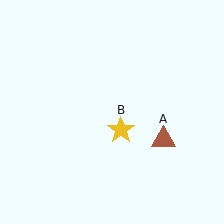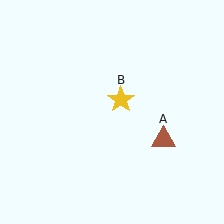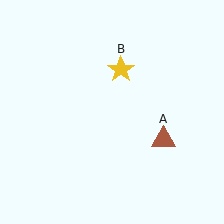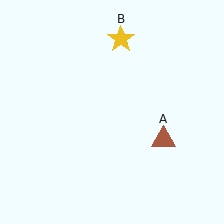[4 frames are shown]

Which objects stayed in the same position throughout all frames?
Brown triangle (object A) remained stationary.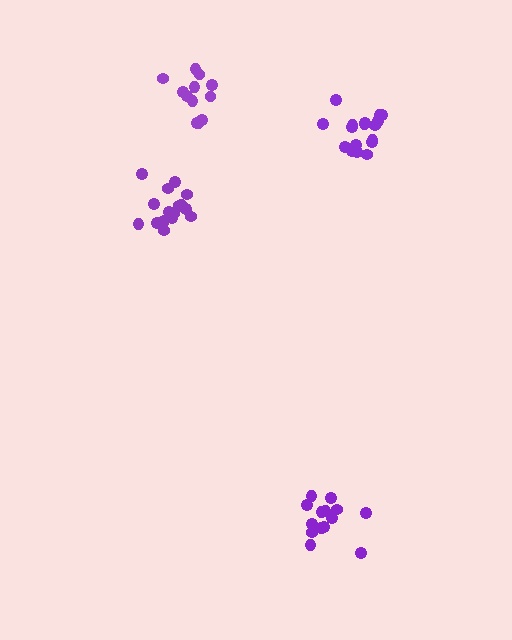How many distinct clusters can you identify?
There are 4 distinct clusters.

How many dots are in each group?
Group 1: 17 dots, Group 2: 14 dots, Group 3: 12 dots, Group 4: 17 dots (60 total).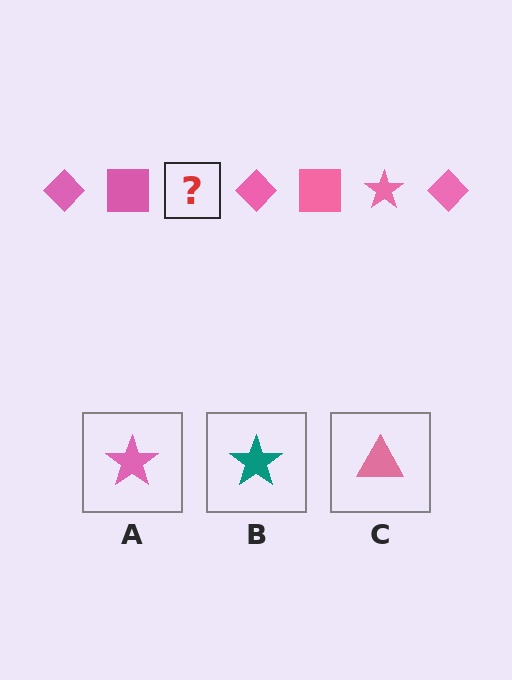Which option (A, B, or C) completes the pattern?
A.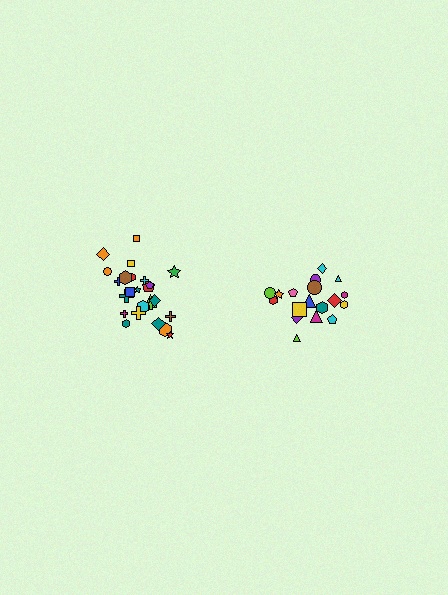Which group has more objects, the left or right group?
The left group.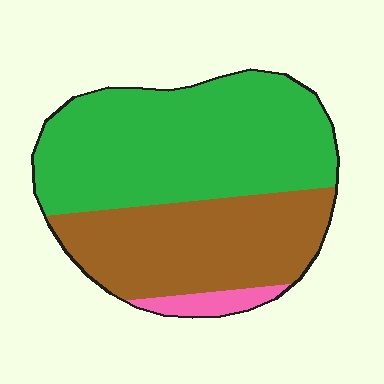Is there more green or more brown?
Green.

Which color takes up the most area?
Green, at roughly 55%.